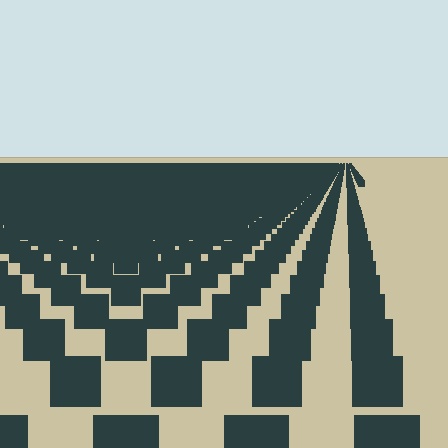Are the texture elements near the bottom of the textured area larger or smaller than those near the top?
Larger. Near the bottom, elements are closer to the viewer and appear at a bigger on-screen size.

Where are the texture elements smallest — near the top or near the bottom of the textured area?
Near the top.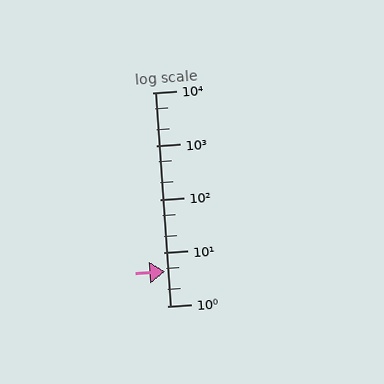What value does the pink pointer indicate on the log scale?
The pointer indicates approximately 4.5.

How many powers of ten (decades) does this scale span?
The scale spans 4 decades, from 1 to 10000.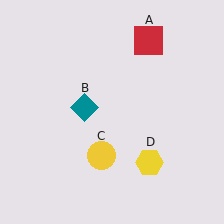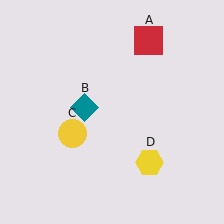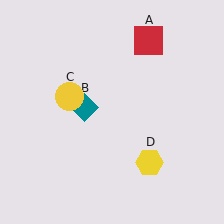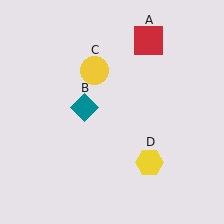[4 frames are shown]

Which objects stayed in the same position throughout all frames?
Red square (object A) and teal diamond (object B) and yellow hexagon (object D) remained stationary.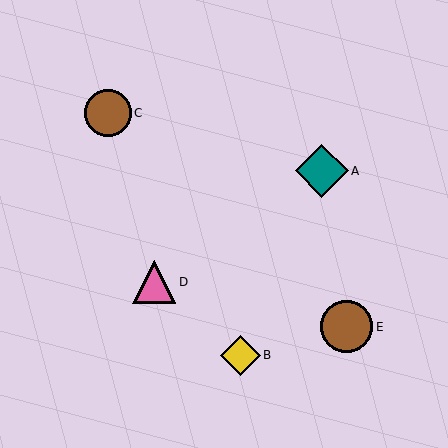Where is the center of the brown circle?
The center of the brown circle is at (108, 113).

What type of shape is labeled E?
Shape E is a brown circle.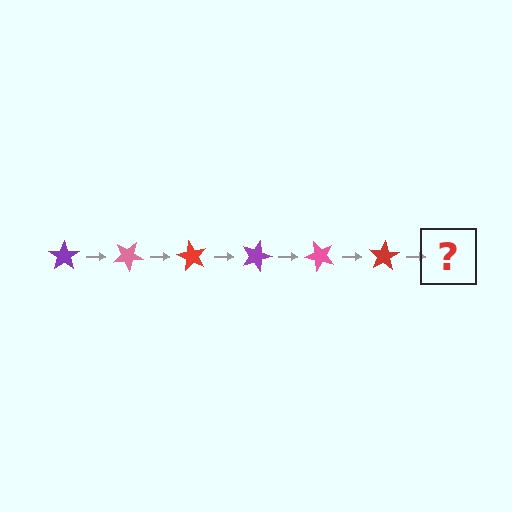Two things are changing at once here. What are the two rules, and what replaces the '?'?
The two rules are that it rotates 30 degrees each step and the color cycles through purple, pink, and red. The '?' should be a purple star, rotated 180 degrees from the start.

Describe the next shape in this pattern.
It should be a purple star, rotated 180 degrees from the start.